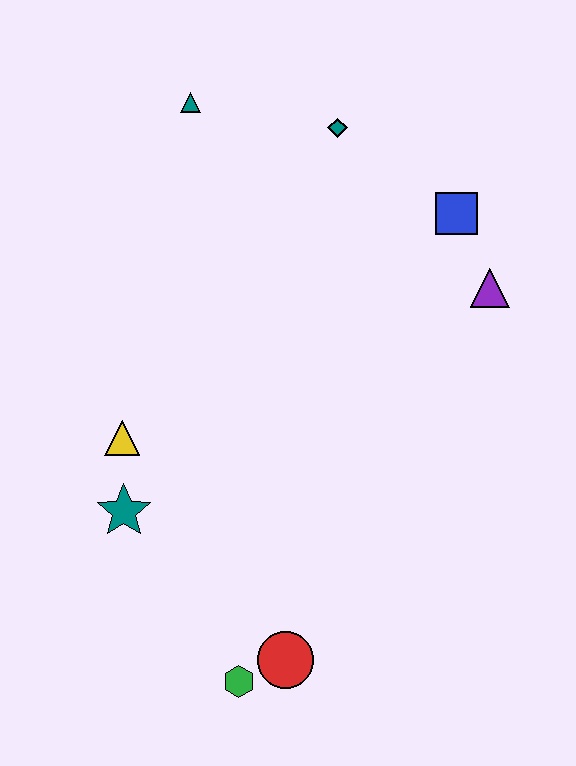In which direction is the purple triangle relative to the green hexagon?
The purple triangle is above the green hexagon.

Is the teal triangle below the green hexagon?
No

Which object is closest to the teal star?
The yellow triangle is closest to the teal star.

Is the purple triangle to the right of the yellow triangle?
Yes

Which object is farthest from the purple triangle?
The green hexagon is farthest from the purple triangle.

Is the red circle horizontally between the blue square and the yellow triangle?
Yes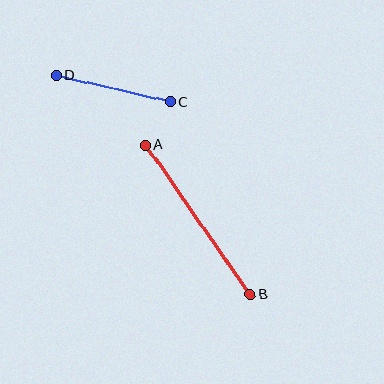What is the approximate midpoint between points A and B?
The midpoint is at approximately (198, 220) pixels.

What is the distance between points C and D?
The distance is approximately 116 pixels.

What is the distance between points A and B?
The distance is approximately 183 pixels.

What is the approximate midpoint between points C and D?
The midpoint is at approximately (113, 89) pixels.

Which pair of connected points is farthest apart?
Points A and B are farthest apart.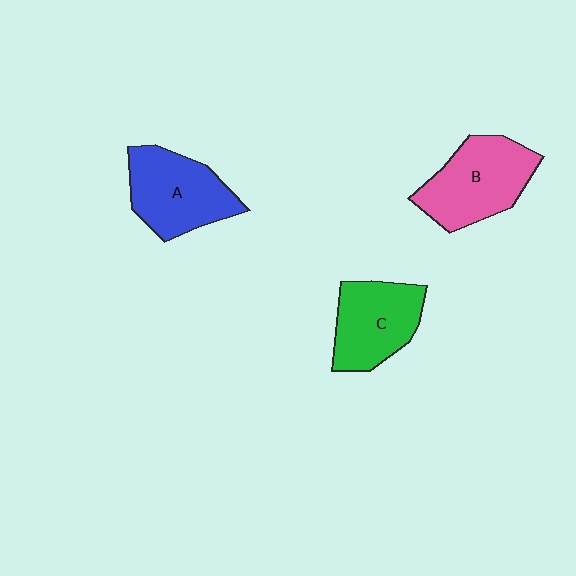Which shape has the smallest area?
Shape C (green).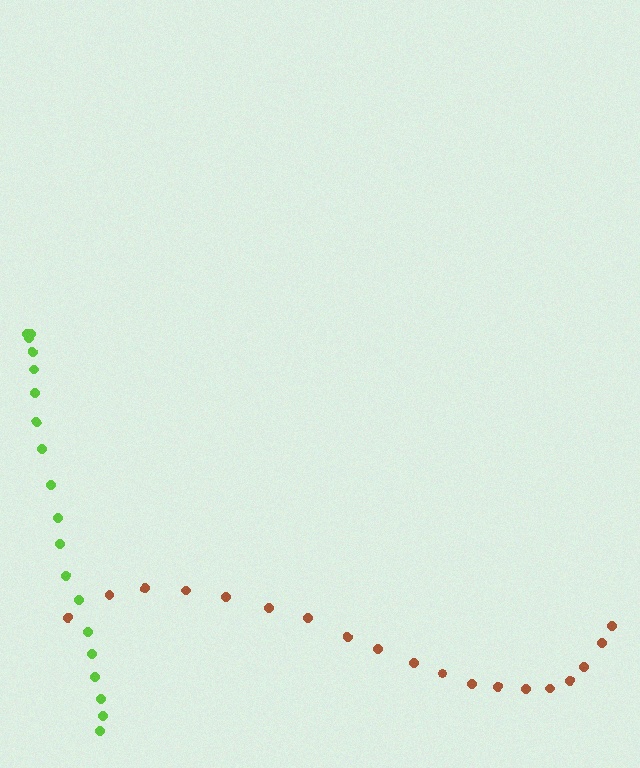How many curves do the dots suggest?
There are 2 distinct paths.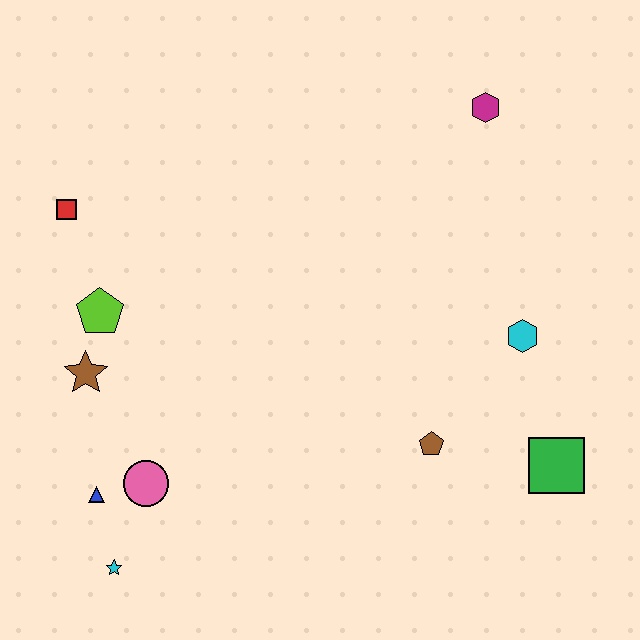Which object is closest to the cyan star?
The blue triangle is closest to the cyan star.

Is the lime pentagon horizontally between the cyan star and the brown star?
Yes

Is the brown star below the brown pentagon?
No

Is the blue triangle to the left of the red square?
No